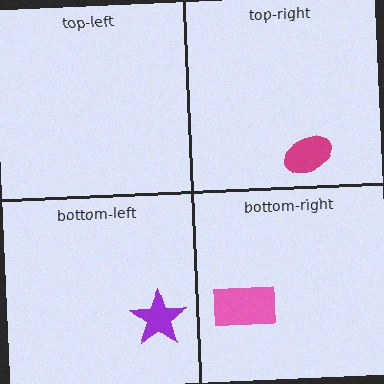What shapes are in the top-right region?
The magenta ellipse.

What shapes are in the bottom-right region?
The pink rectangle.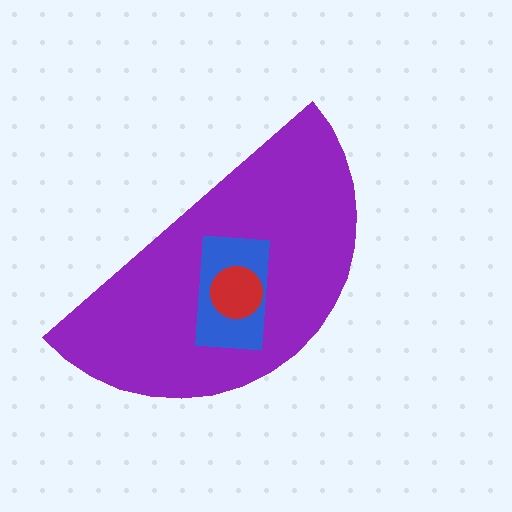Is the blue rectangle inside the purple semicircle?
Yes.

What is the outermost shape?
The purple semicircle.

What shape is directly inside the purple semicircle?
The blue rectangle.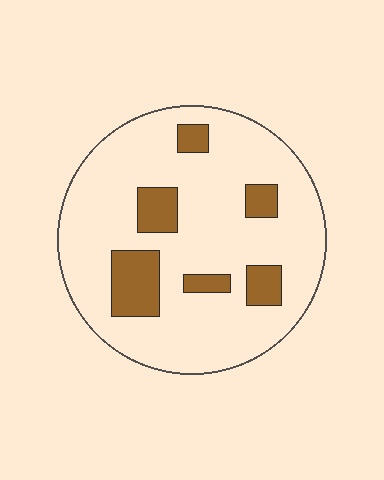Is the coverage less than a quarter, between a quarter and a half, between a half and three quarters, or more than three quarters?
Less than a quarter.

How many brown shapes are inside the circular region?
6.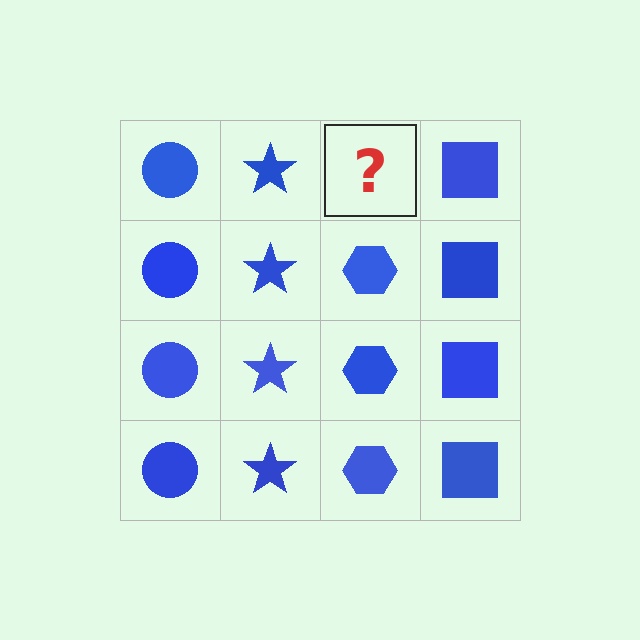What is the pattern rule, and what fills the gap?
The rule is that each column has a consistent shape. The gap should be filled with a blue hexagon.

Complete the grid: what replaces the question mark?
The question mark should be replaced with a blue hexagon.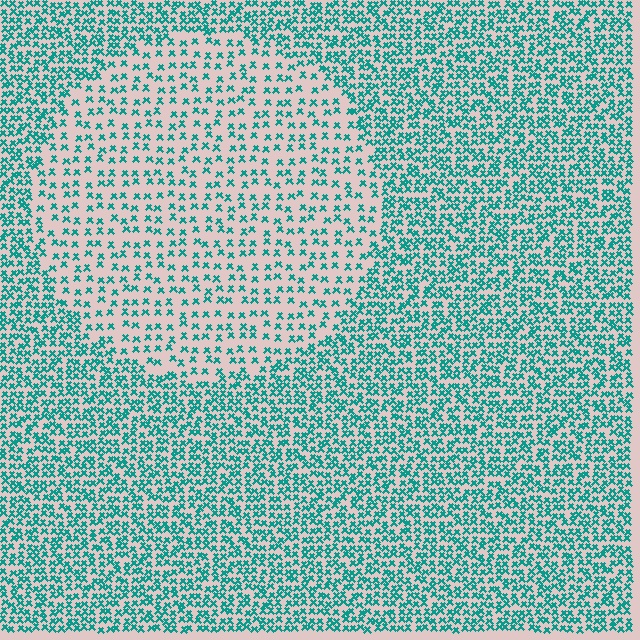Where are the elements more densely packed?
The elements are more densely packed outside the circle boundary.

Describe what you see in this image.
The image contains small teal elements arranged at two different densities. A circle-shaped region is visible where the elements are less densely packed than the surrounding area.